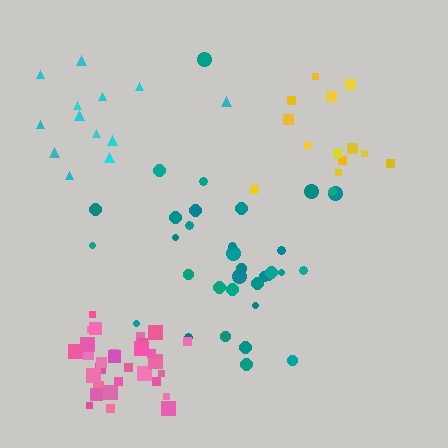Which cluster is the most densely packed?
Pink.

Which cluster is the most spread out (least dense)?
Cyan.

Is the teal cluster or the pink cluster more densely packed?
Pink.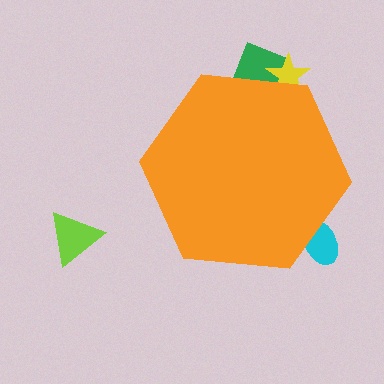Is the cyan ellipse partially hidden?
Yes, the cyan ellipse is partially hidden behind the orange hexagon.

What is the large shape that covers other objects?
An orange hexagon.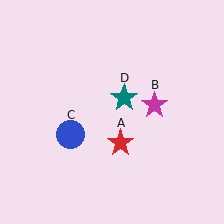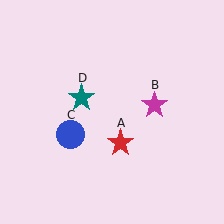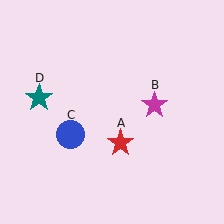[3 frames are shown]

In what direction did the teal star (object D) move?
The teal star (object D) moved left.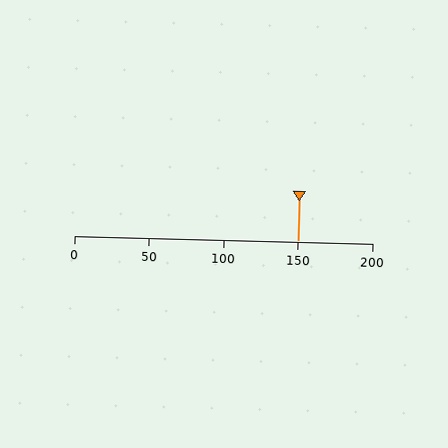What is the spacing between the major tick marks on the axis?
The major ticks are spaced 50 apart.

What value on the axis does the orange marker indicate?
The marker indicates approximately 150.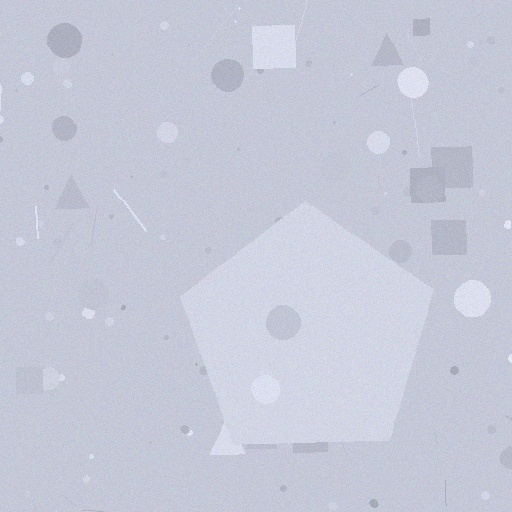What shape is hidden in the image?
A pentagon is hidden in the image.